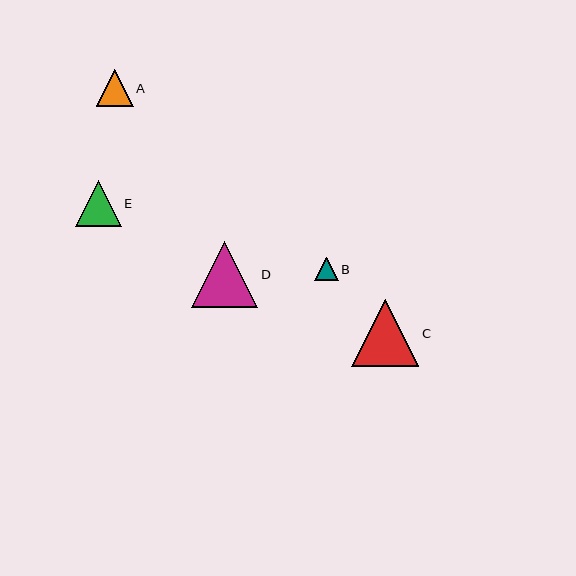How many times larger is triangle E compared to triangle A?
Triangle E is approximately 1.3 times the size of triangle A.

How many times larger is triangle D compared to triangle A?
Triangle D is approximately 1.8 times the size of triangle A.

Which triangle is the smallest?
Triangle B is the smallest with a size of approximately 23 pixels.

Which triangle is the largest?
Triangle C is the largest with a size of approximately 68 pixels.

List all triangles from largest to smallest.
From largest to smallest: C, D, E, A, B.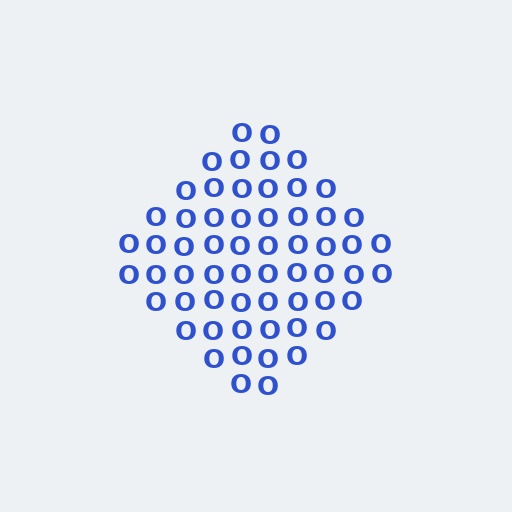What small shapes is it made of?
It is made of small letter O's.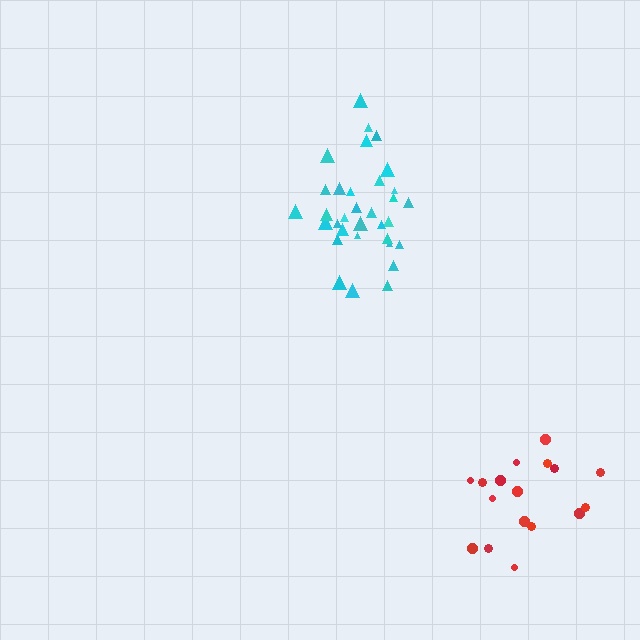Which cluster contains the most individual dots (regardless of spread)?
Cyan (33).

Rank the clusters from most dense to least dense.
cyan, red.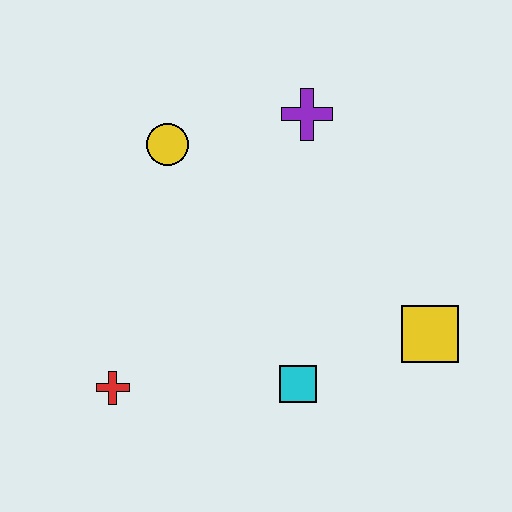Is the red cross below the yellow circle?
Yes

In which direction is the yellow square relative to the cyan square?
The yellow square is to the right of the cyan square.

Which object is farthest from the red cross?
The purple cross is farthest from the red cross.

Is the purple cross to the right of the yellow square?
No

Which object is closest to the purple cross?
The yellow circle is closest to the purple cross.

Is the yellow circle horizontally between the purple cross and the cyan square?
No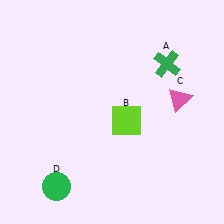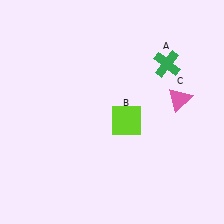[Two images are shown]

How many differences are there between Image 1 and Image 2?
There is 1 difference between the two images.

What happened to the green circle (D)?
The green circle (D) was removed in Image 2. It was in the bottom-left area of Image 1.